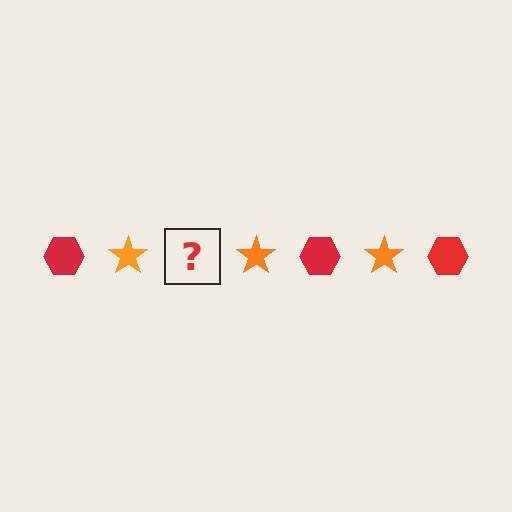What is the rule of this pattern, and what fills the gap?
The rule is that the pattern alternates between red hexagon and orange star. The gap should be filled with a red hexagon.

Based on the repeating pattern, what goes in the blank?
The blank should be a red hexagon.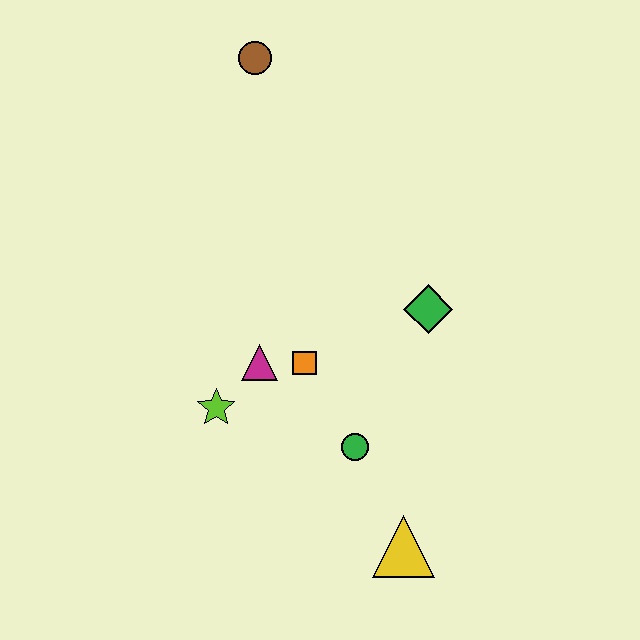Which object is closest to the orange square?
The magenta triangle is closest to the orange square.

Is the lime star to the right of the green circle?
No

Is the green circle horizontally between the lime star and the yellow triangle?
Yes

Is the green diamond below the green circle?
No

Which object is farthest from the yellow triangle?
The brown circle is farthest from the yellow triangle.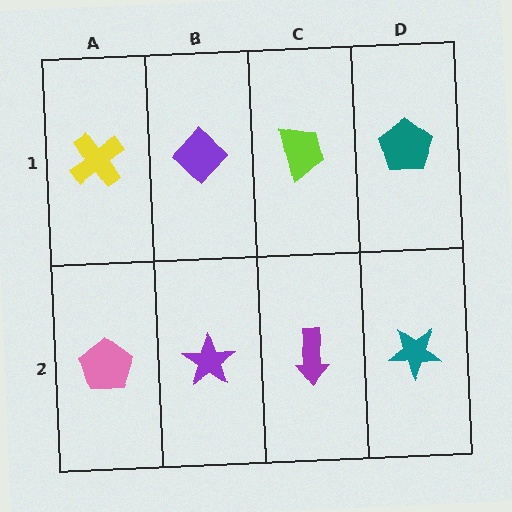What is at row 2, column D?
A teal star.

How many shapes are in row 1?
4 shapes.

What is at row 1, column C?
A lime trapezoid.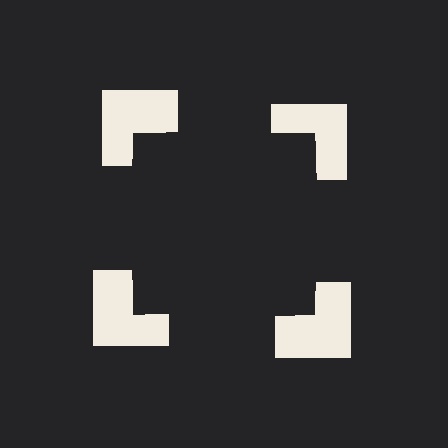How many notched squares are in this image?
There are 4 — one at each vertex of the illusory square.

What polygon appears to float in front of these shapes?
An illusory square — its edges are inferred from the aligned wedge cuts in the notched squares, not physically drawn.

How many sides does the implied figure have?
4 sides.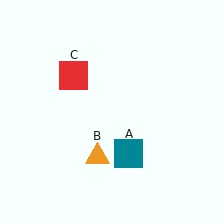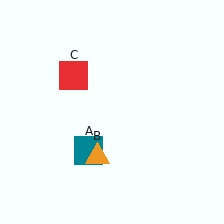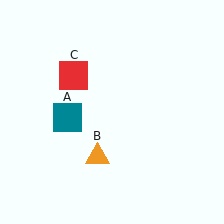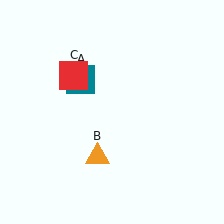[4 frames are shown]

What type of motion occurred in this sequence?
The teal square (object A) rotated clockwise around the center of the scene.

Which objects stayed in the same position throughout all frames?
Orange triangle (object B) and red square (object C) remained stationary.